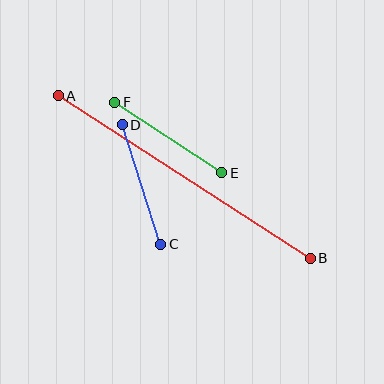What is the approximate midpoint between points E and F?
The midpoint is at approximately (168, 138) pixels.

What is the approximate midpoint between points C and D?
The midpoint is at approximately (142, 185) pixels.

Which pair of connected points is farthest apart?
Points A and B are farthest apart.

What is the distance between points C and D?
The distance is approximately 126 pixels.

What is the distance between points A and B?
The distance is approximately 300 pixels.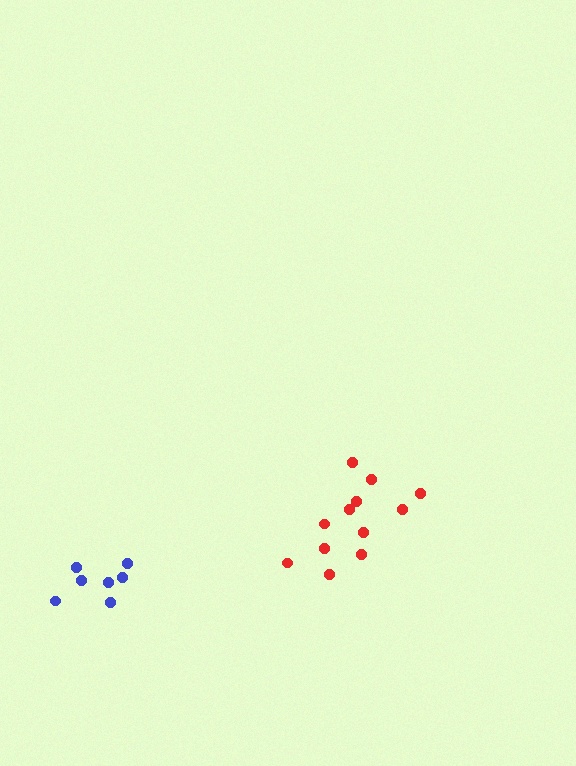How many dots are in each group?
Group 1: 12 dots, Group 2: 7 dots (19 total).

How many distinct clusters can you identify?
There are 2 distinct clusters.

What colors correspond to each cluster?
The clusters are colored: red, blue.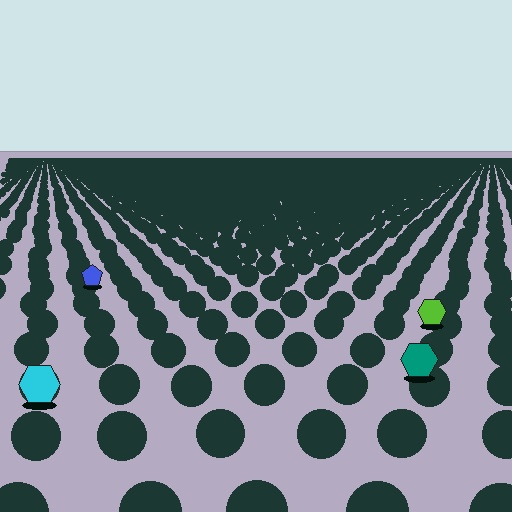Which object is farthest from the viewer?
The blue pentagon is farthest from the viewer. It appears smaller and the ground texture around it is denser.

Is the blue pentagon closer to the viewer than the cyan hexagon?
No. The cyan hexagon is closer — you can tell from the texture gradient: the ground texture is coarser near it.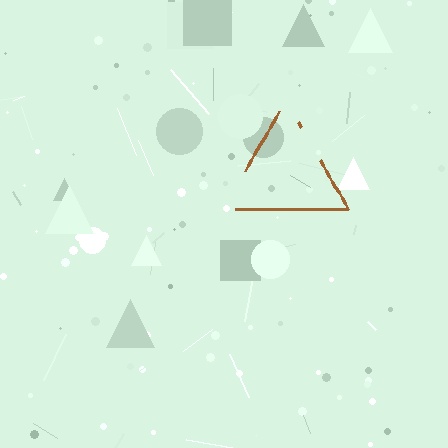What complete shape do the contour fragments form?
The contour fragments form a triangle.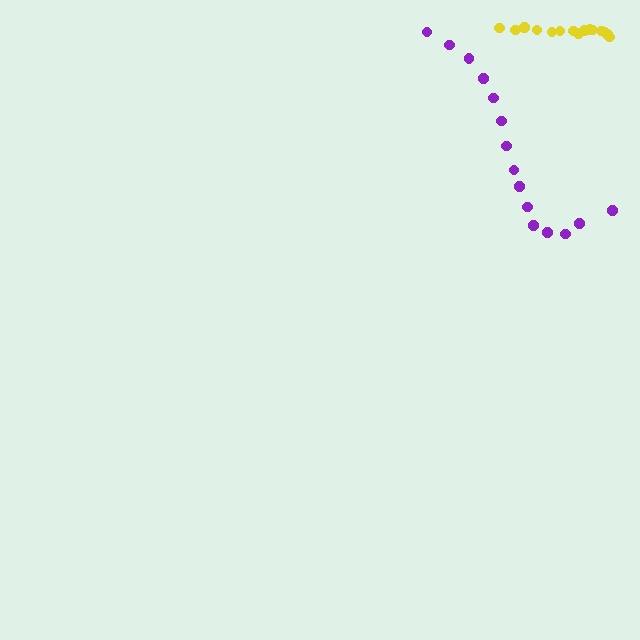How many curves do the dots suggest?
There are 2 distinct paths.